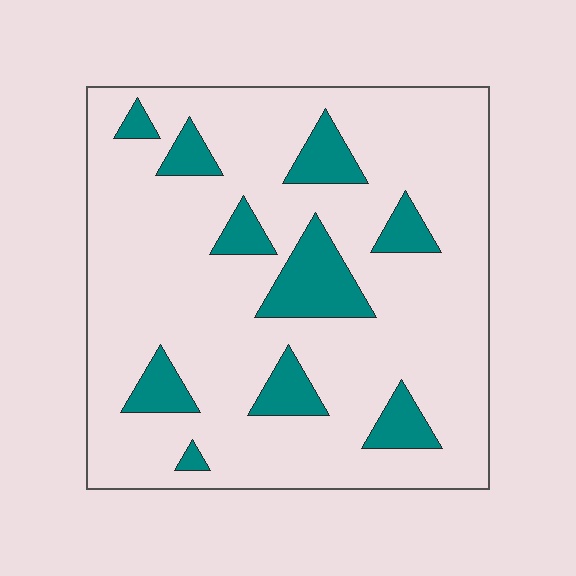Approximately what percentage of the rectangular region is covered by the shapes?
Approximately 15%.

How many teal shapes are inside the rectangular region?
10.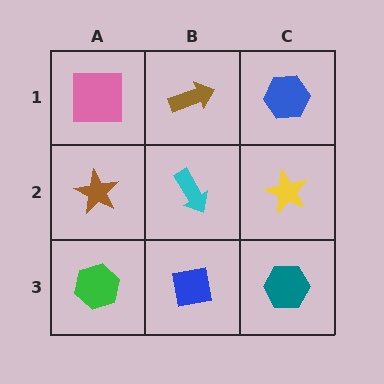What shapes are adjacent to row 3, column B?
A cyan arrow (row 2, column B), a green hexagon (row 3, column A), a teal hexagon (row 3, column C).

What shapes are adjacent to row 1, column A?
A brown star (row 2, column A), a brown arrow (row 1, column B).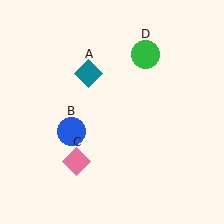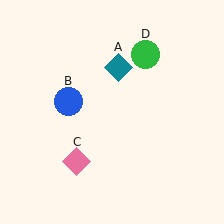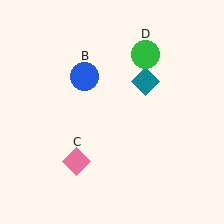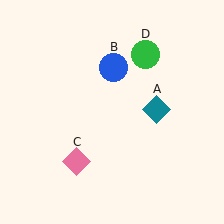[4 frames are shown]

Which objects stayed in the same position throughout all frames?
Pink diamond (object C) and green circle (object D) remained stationary.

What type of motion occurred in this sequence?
The teal diamond (object A), blue circle (object B) rotated clockwise around the center of the scene.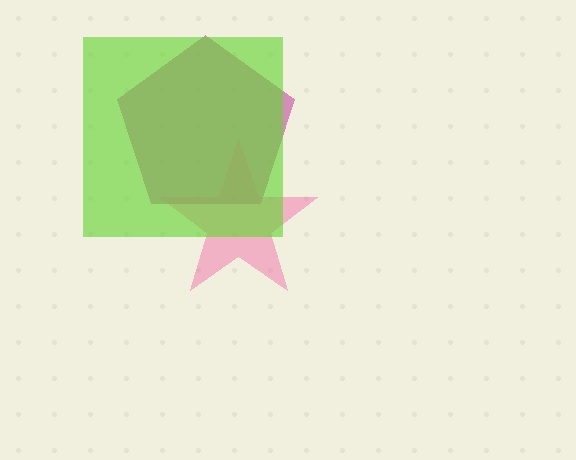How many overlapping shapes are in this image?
There are 3 overlapping shapes in the image.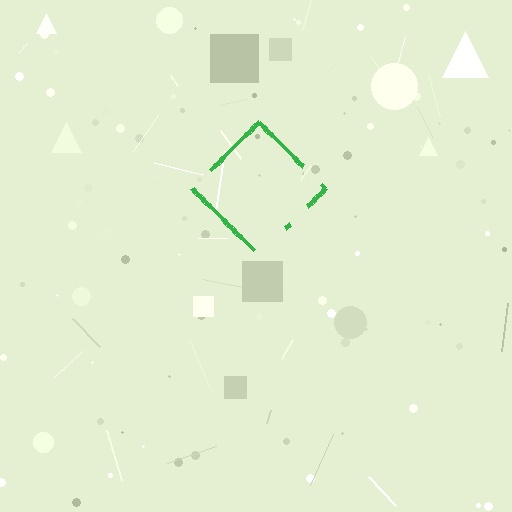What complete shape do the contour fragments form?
The contour fragments form a diamond.